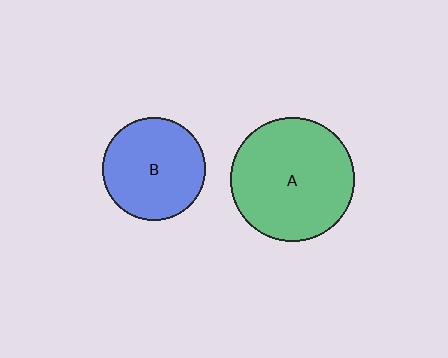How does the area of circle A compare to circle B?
Approximately 1.5 times.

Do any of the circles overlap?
No, none of the circles overlap.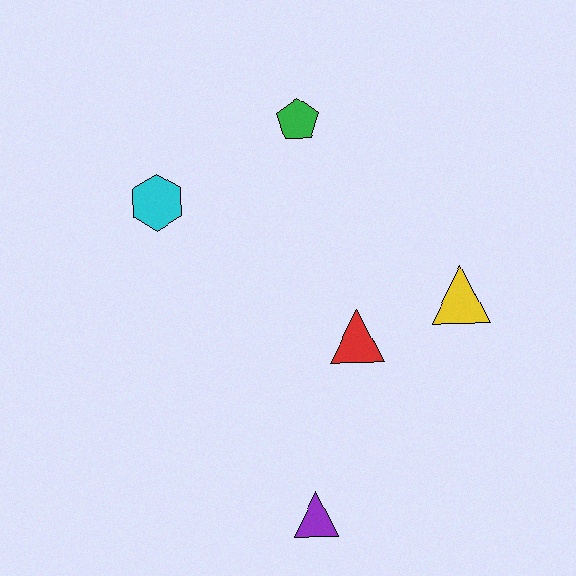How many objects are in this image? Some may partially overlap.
There are 5 objects.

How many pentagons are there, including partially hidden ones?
There is 1 pentagon.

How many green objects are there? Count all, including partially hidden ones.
There is 1 green object.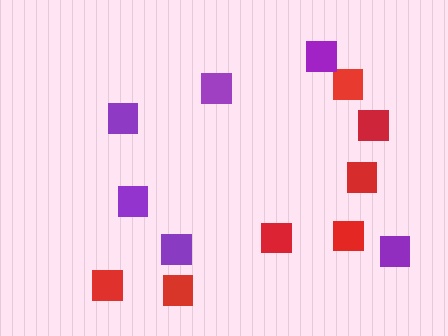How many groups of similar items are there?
There are 2 groups: one group of red squares (7) and one group of purple squares (6).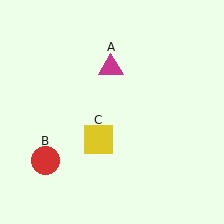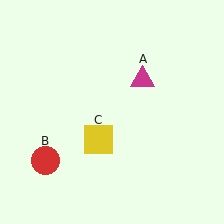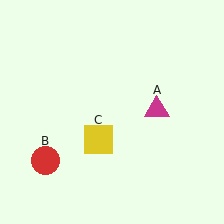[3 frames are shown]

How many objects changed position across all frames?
1 object changed position: magenta triangle (object A).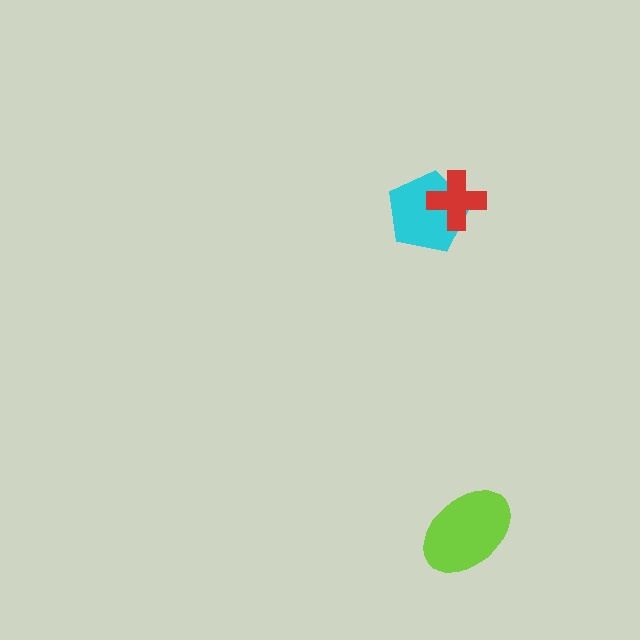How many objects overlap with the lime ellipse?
0 objects overlap with the lime ellipse.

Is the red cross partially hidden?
No, no other shape covers it.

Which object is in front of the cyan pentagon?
The red cross is in front of the cyan pentagon.